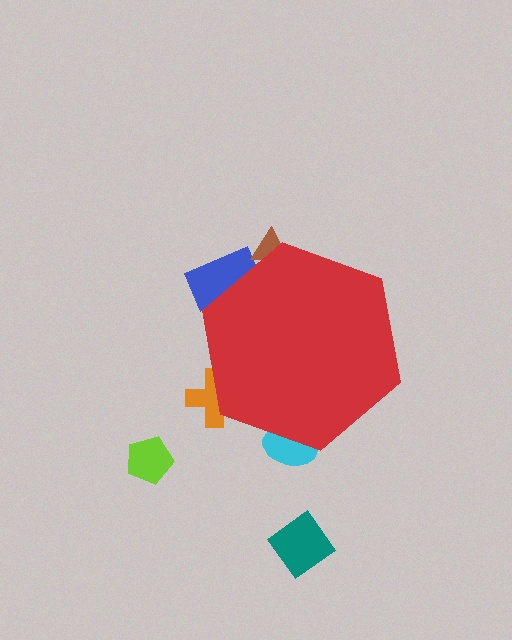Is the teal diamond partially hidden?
No, the teal diamond is fully visible.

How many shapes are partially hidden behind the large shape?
4 shapes are partially hidden.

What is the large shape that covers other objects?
A red hexagon.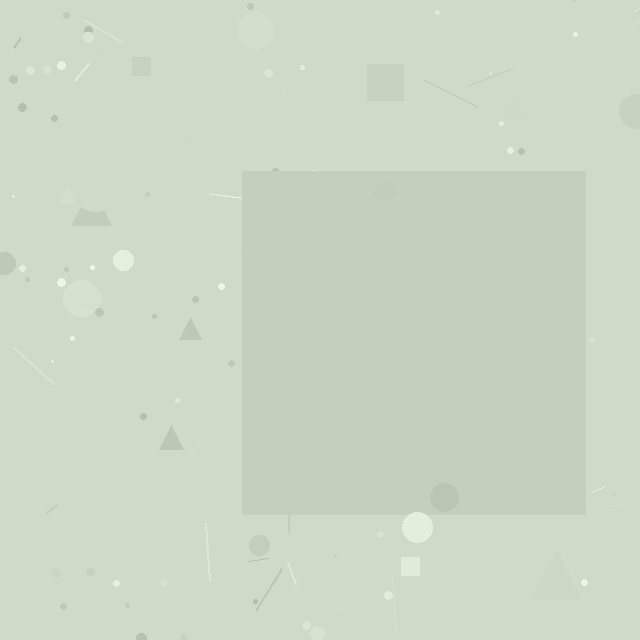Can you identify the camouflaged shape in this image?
The camouflaged shape is a square.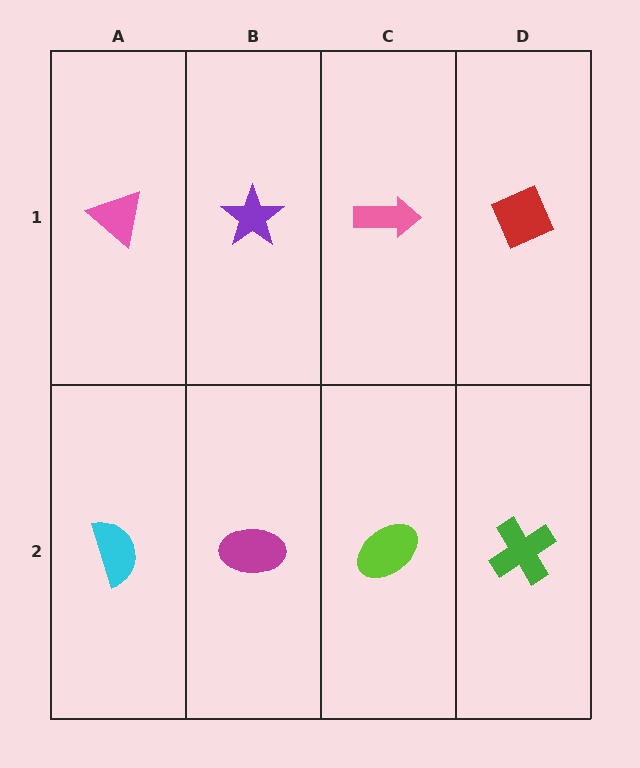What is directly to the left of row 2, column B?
A cyan semicircle.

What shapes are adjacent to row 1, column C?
A lime ellipse (row 2, column C), a purple star (row 1, column B), a red diamond (row 1, column D).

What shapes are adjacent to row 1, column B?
A magenta ellipse (row 2, column B), a pink triangle (row 1, column A), a pink arrow (row 1, column C).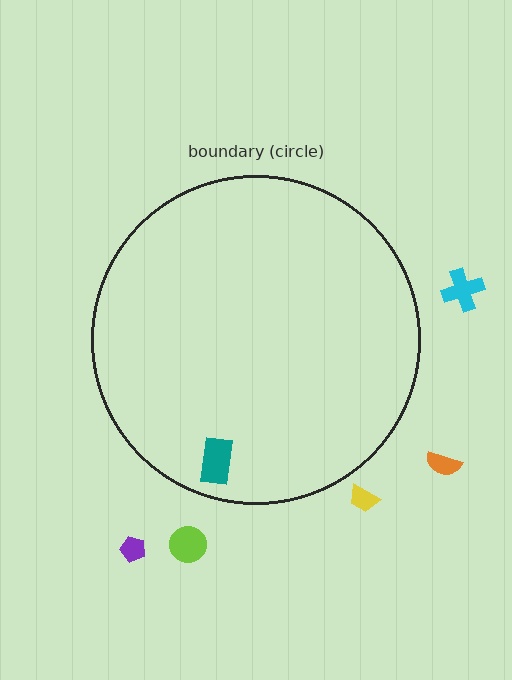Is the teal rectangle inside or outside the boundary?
Inside.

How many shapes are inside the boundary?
1 inside, 5 outside.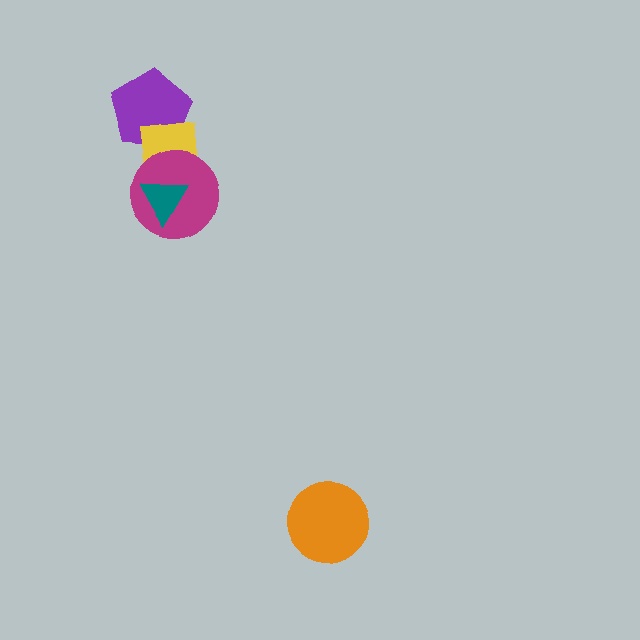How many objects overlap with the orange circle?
0 objects overlap with the orange circle.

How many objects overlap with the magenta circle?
2 objects overlap with the magenta circle.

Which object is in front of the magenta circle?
The teal triangle is in front of the magenta circle.